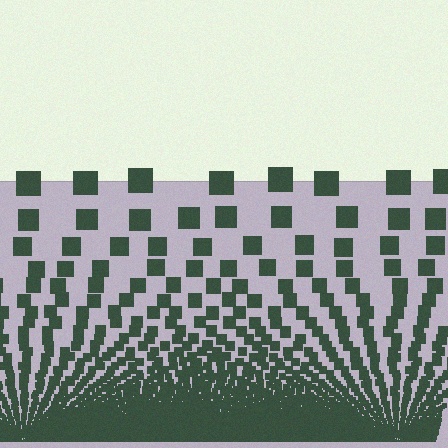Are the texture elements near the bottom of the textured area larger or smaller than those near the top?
Smaller. The gradient is inverted — elements near the bottom are smaller and denser.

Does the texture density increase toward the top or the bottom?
Density increases toward the bottom.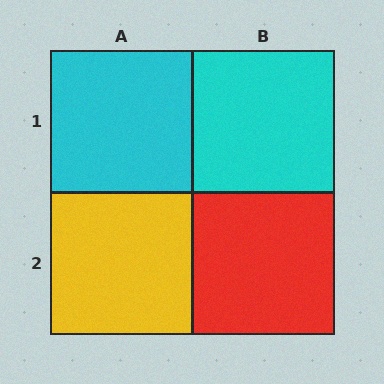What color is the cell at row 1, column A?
Cyan.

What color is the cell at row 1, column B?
Cyan.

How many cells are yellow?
1 cell is yellow.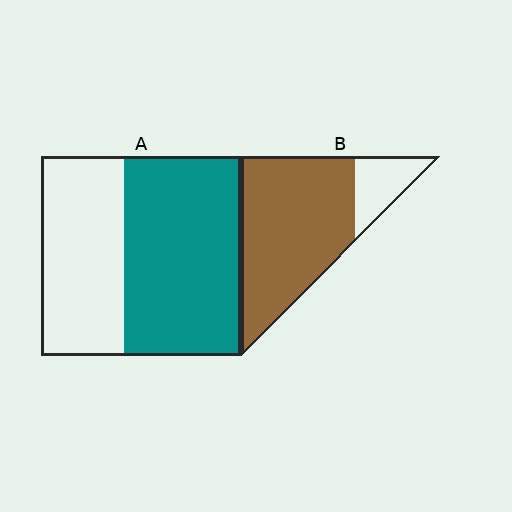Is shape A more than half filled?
Yes.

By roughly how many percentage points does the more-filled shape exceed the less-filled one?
By roughly 25 percentage points (B over A).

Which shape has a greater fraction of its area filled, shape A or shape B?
Shape B.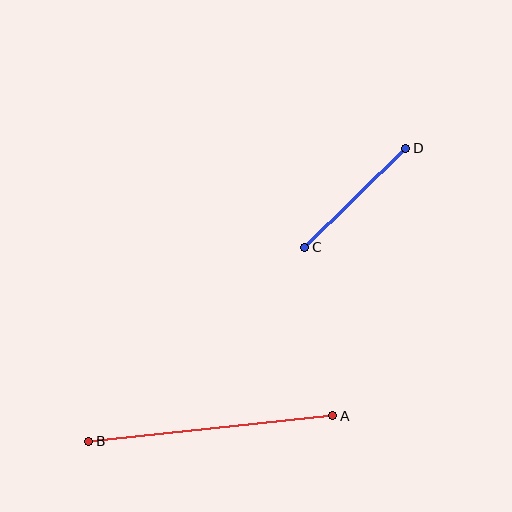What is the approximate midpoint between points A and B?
The midpoint is at approximately (211, 429) pixels.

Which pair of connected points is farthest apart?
Points A and B are farthest apart.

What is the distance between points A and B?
The distance is approximately 245 pixels.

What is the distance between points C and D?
The distance is approximately 141 pixels.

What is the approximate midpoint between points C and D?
The midpoint is at approximately (355, 198) pixels.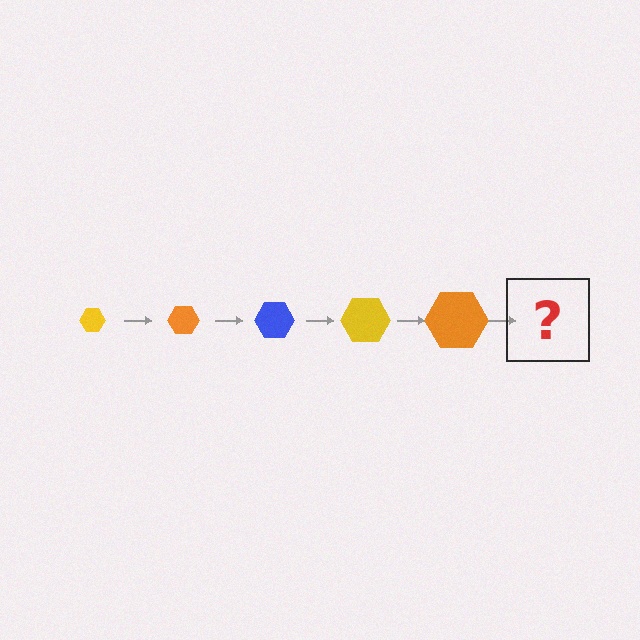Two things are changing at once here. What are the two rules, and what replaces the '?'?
The two rules are that the hexagon grows larger each step and the color cycles through yellow, orange, and blue. The '?' should be a blue hexagon, larger than the previous one.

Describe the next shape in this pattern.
It should be a blue hexagon, larger than the previous one.